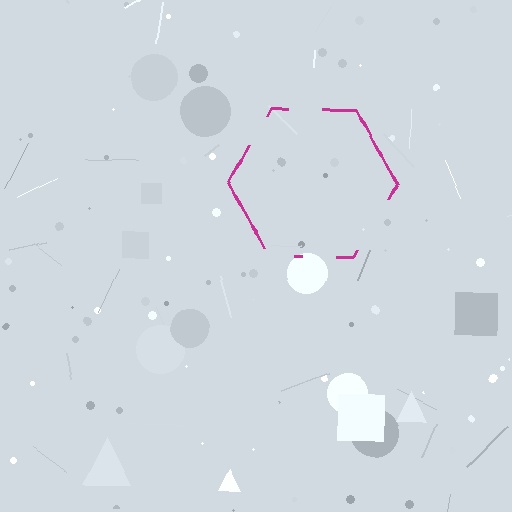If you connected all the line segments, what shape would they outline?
They would outline a hexagon.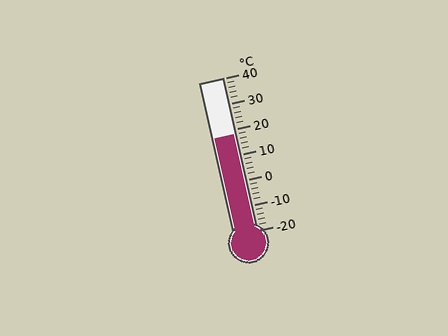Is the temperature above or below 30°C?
The temperature is below 30°C.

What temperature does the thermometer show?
The thermometer shows approximately 18°C.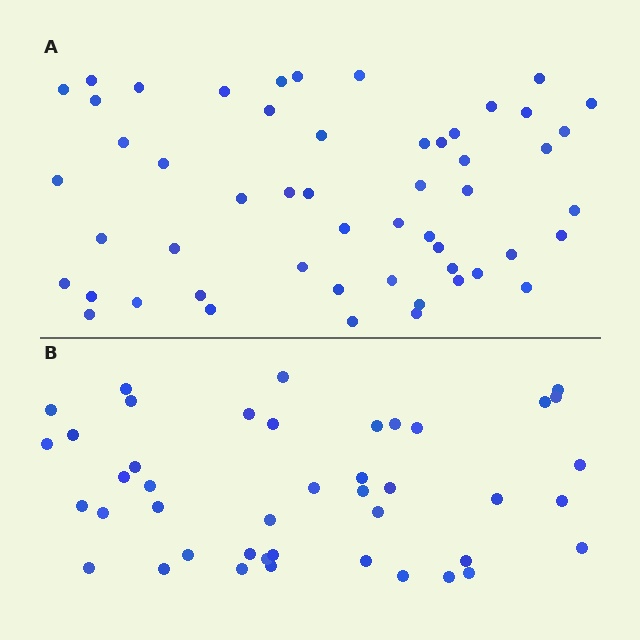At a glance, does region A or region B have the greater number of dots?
Region A (the top region) has more dots.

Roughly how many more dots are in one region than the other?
Region A has roughly 10 or so more dots than region B.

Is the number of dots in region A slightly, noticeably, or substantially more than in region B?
Region A has only slightly more — the two regions are fairly close. The ratio is roughly 1.2 to 1.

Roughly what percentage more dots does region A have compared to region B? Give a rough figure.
About 25% more.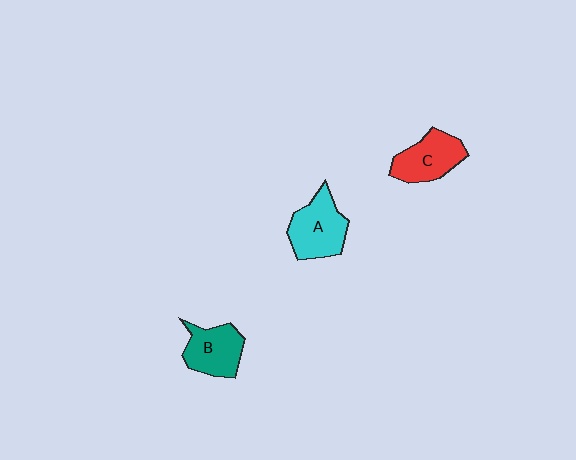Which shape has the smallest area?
Shape B (teal).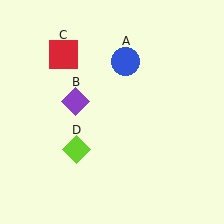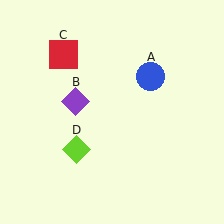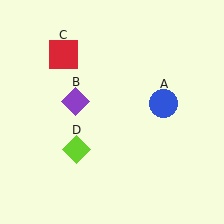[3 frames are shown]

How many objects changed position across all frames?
1 object changed position: blue circle (object A).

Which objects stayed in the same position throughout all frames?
Purple diamond (object B) and red square (object C) and lime diamond (object D) remained stationary.